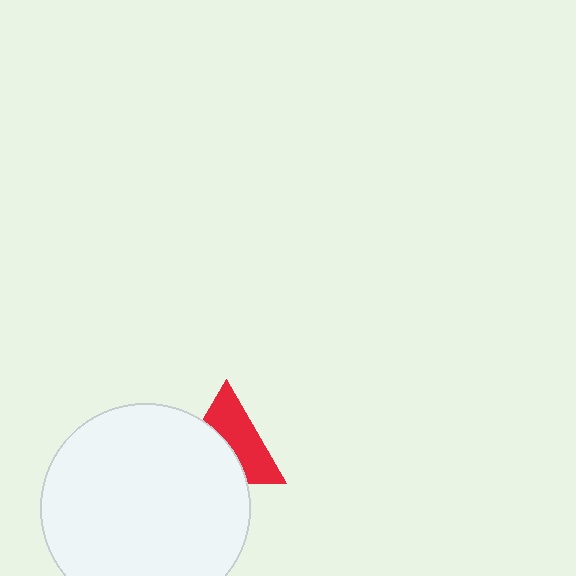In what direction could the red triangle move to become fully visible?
The red triangle could move toward the upper-right. That would shift it out from behind the white circle entirely.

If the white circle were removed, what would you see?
You would see the complete red triangle.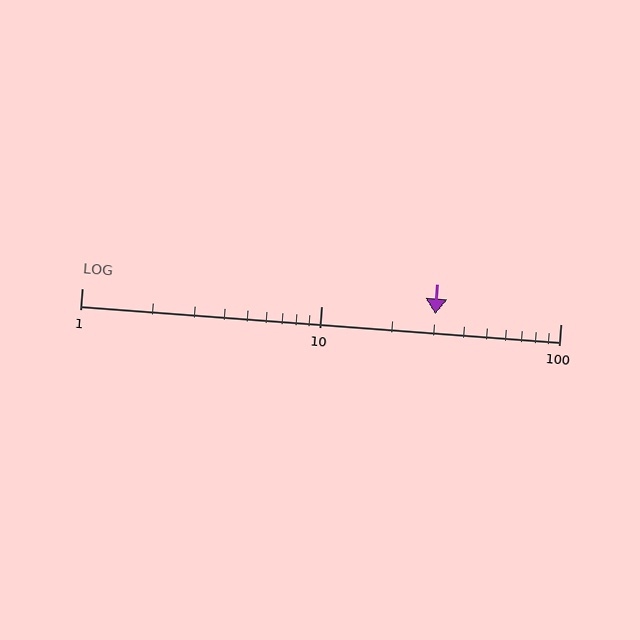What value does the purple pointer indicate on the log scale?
The pointer indicates approximately 30.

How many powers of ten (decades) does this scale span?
The scale spans 2 decades, from 1 to 100.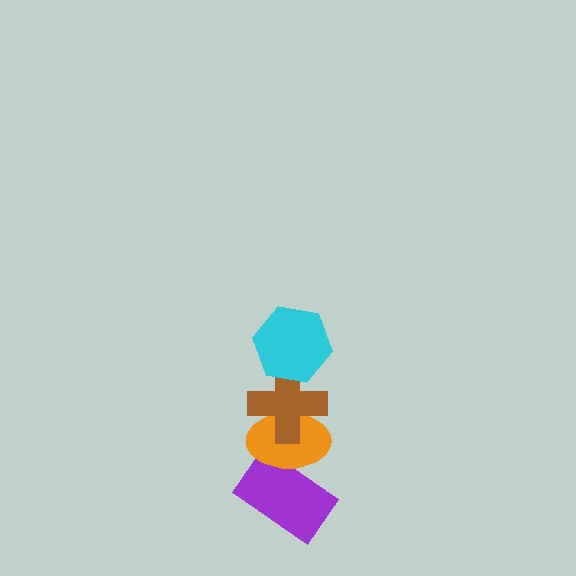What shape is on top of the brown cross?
The cyan hexagon is on top of the brown cross.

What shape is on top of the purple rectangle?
The orange ellipse is on top of the purple rectangle.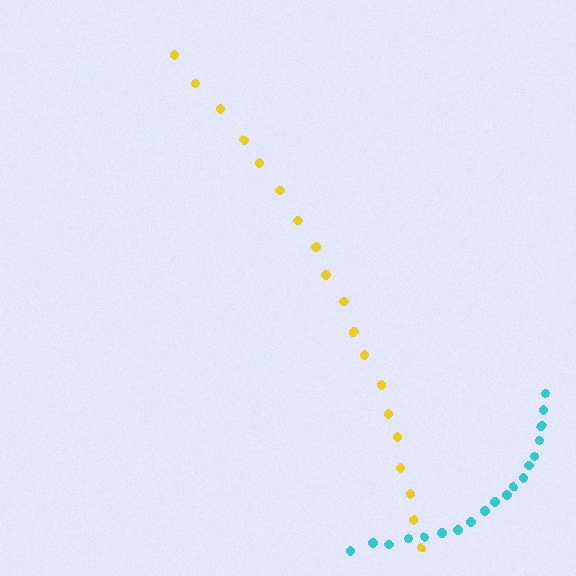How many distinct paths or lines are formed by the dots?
There are 2 distinct paths.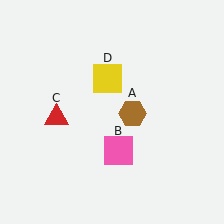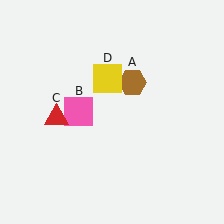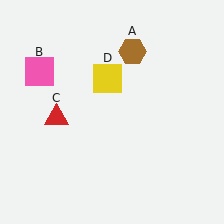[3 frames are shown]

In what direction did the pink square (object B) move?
The pink square (object B) moved up and to the left.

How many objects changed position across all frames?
2 objects changed position: brown hexagon (object A), pink square (object B).